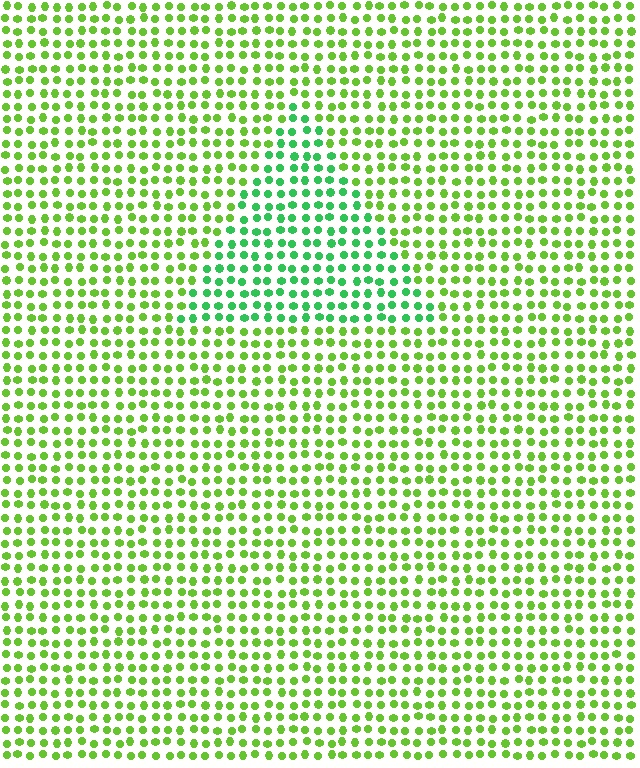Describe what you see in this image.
The image is filled with small lime elements in a uniform arrangement. A triangle-shaped region is visible where the elements are tinted to a slightly different hue, forming a subtle color boundary.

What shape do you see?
I see a triangle.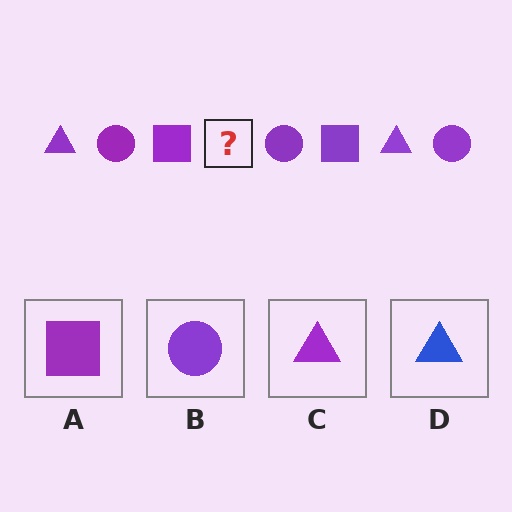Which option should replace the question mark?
Option C.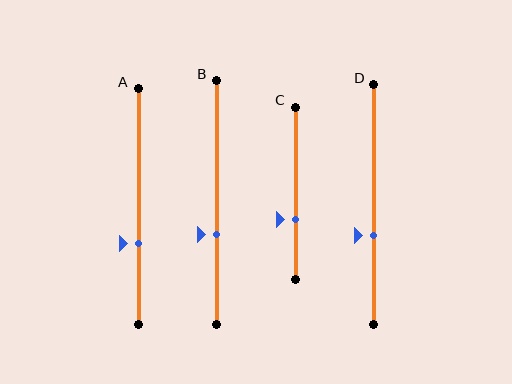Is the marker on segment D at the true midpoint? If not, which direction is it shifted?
No, the marker on segment D is shifted downward by about 13% of the segment length.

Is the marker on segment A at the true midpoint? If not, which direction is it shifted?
No, the marker on segment A is shifted downward by about 16% of the segment length.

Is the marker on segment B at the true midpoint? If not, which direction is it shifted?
No, the marker on segment B is shifted downward by about 13% of the segment length.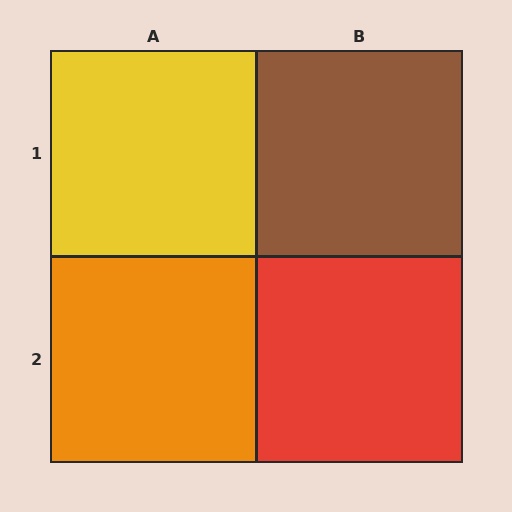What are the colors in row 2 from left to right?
Orange, red.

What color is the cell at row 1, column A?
Yellow.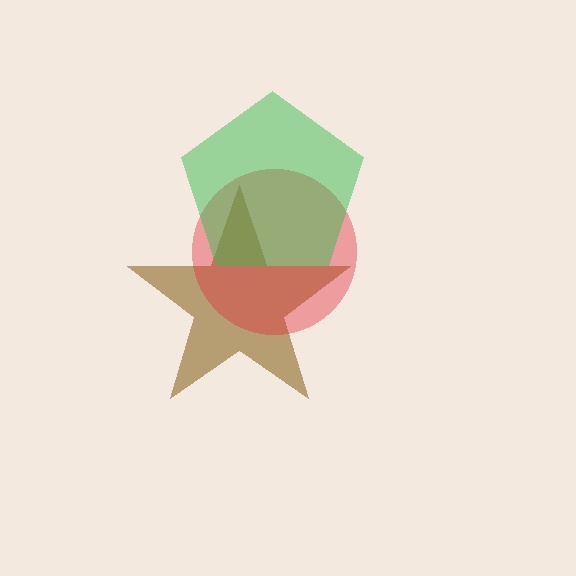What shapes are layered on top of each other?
The layered shapes are: a brown star, a red circle, a green pentagon.